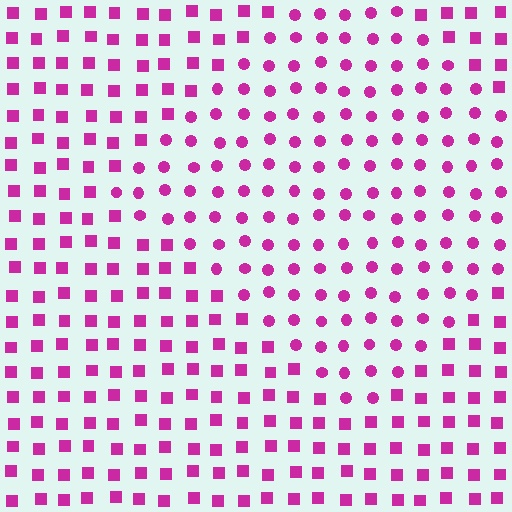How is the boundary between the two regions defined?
The boundary is defined by a change in element shape: circles inside vs. squares outside. All elements share the same color and spacing.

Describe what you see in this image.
The image is filled with small magenta elements arranged in a uniform grid. A diamond-shaped region contains circles, while the surrounding area contains squares. The boundary is defined purely by the change in element shape.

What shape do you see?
I see a diamond.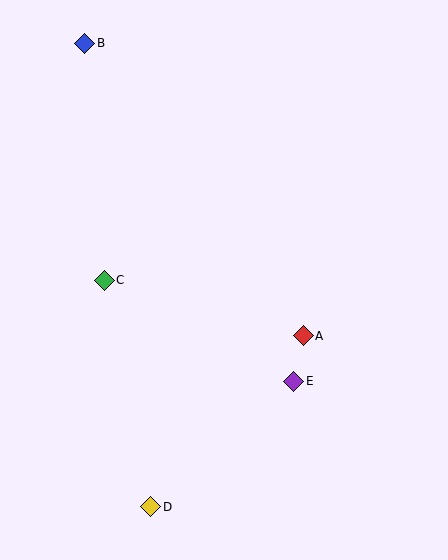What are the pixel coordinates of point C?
Point C is at (104, 280).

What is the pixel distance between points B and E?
The distance between B and E is 397 pixels.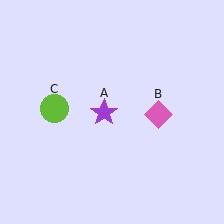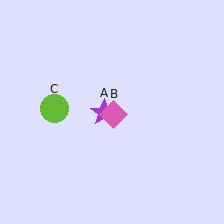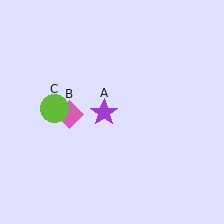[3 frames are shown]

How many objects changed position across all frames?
1 object changed position: pink diamond (object B).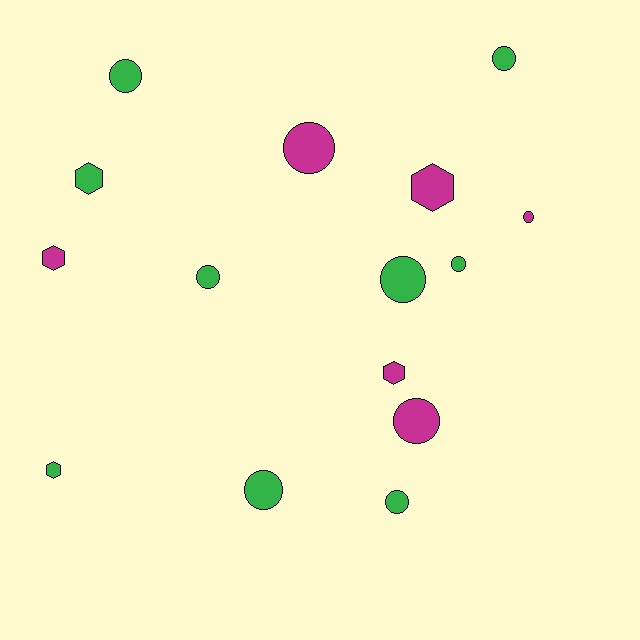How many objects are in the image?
There are 15 objects.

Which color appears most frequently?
Green, with 9 objects.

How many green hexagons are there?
There are 2 green hexagons.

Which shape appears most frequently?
Circle, with 10 objects.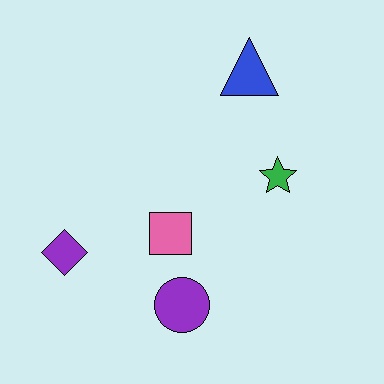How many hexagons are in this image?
There are no hexagons.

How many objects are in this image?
There are 5 objects.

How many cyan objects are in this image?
There are no cyan objects.